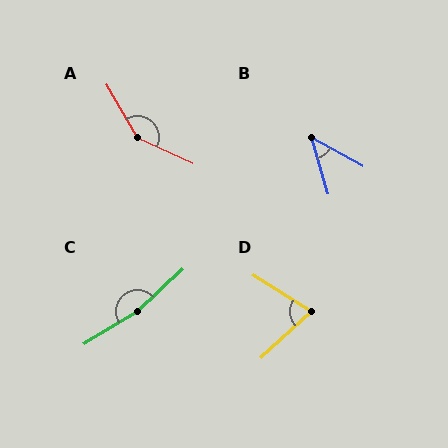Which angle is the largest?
C, at approximately 168 degrees.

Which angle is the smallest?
B, at approximately 45 degrees.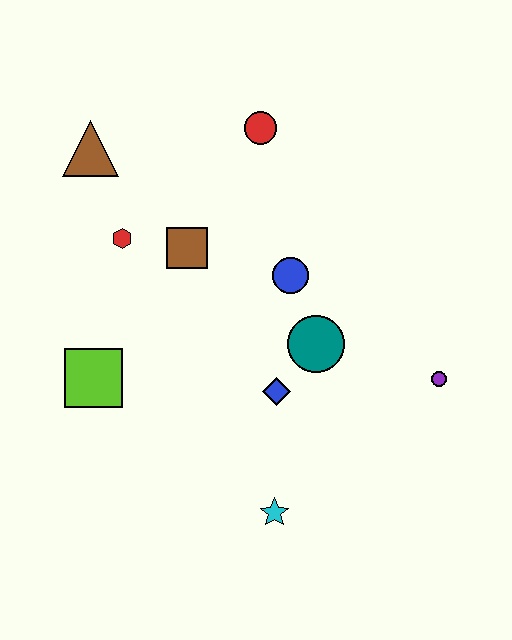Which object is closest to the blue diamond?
The teal circle is closest to the blue diamond.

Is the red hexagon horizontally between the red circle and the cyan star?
No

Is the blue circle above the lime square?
Yes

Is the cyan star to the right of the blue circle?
No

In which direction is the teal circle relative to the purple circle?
The teal circle is to the left of the purple circle.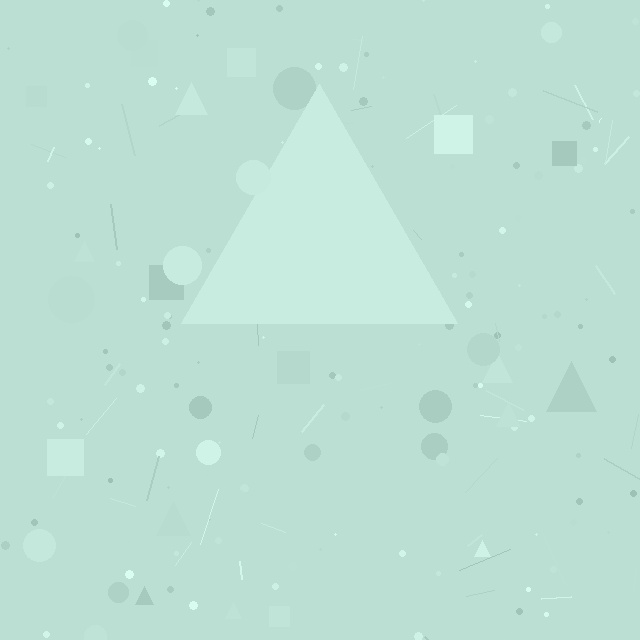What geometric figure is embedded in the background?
A triangle is embedded in the background.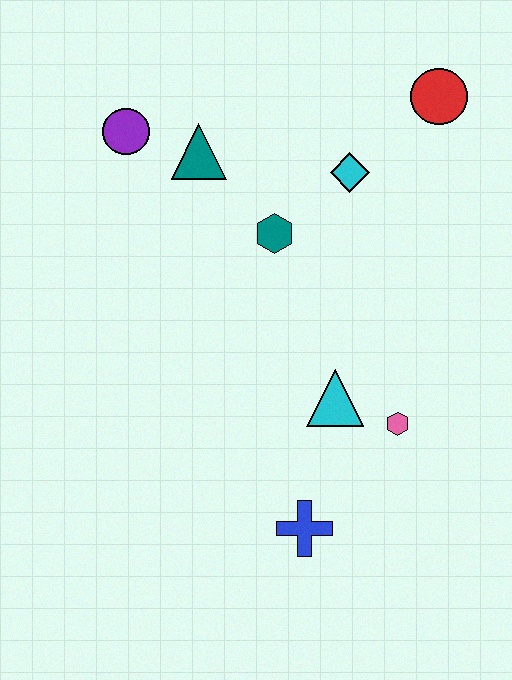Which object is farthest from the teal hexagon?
The blue cross is farthest from the teal hexagon.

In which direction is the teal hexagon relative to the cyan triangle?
The teal hexagon is above the cyan triangle.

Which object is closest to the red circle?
The cyan diamond is closest to the red circle.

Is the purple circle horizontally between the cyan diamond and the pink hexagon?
No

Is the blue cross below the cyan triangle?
Yes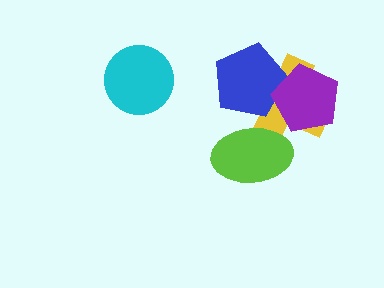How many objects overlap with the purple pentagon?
2 objects overlap with the purple pentagon.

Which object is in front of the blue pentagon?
The purple pentagon is in front of the blue pentagon.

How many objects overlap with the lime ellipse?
1 object overlaps with the lime ellipse.